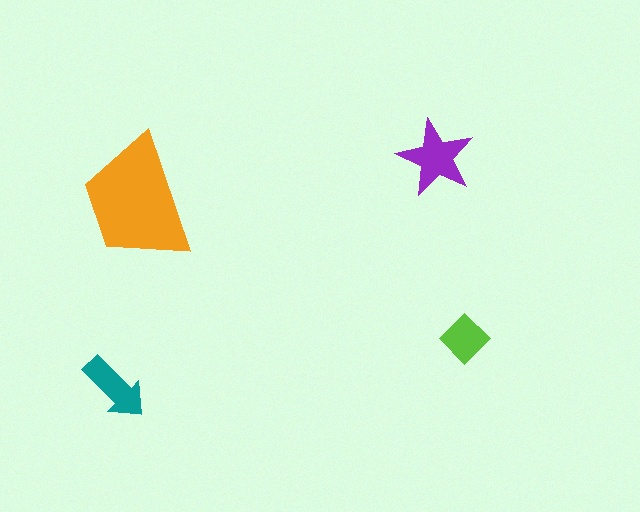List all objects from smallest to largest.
The lime diamond, the teal arrow, the purple star, the orange trapezoid.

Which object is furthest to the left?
The teal arrow is leftmost.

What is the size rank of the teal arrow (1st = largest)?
3rd.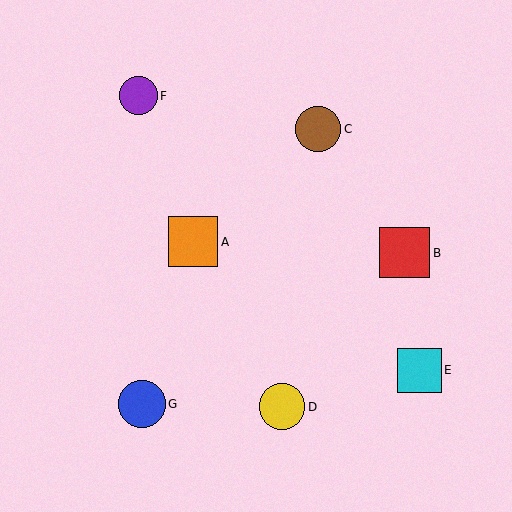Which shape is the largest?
The red square (labeled B) is the largest.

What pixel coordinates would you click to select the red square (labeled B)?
Click at (405, 253) to select the red square B.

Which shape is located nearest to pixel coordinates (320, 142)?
The brown circle (labeled C) at (318, 129) is nearest to that location.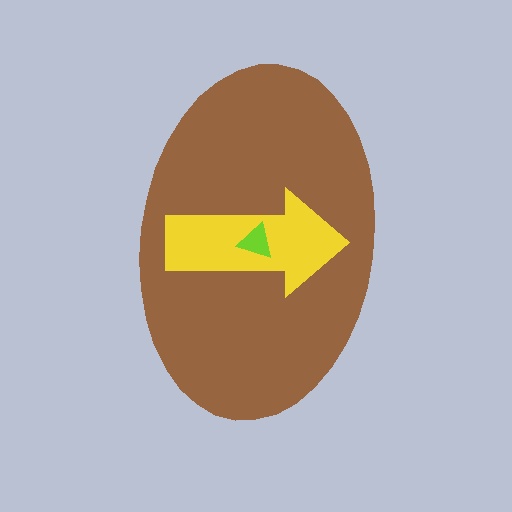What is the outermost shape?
The brown ellipse.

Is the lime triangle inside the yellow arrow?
Yes.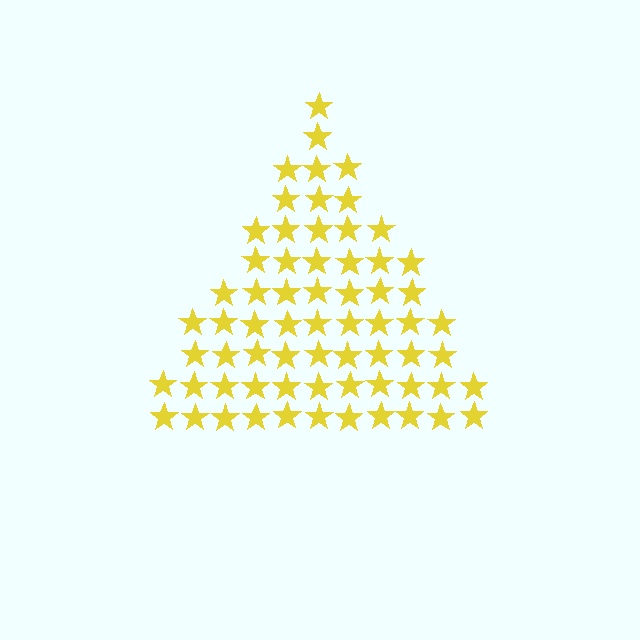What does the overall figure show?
The overall figure shows a triangle.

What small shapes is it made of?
It is made of small stars.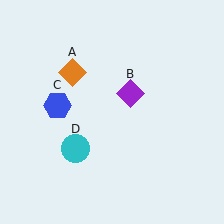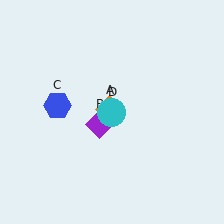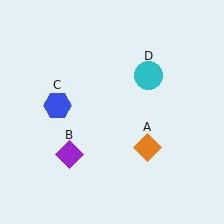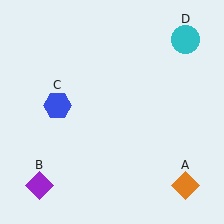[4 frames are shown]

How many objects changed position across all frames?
3 objects changed position: orange diamond (object A), purple diamond (object B), cyan circle (object D).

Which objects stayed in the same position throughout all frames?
Blue hexagon (object C) remained stationary.